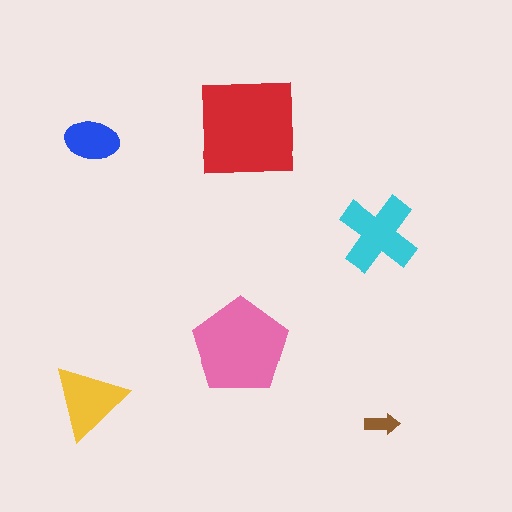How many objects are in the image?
There are 6 objects in the image.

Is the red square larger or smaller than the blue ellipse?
Larger.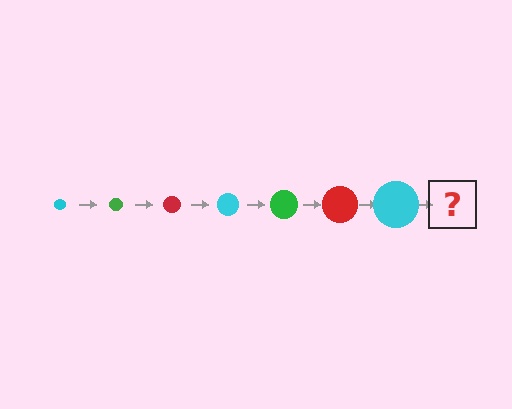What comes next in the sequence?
The next element should be a green circle, larger than the previous one.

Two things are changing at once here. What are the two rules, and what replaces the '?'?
The two rules are that the circle grows larger each step and the color cycles through cyan, green, and red. The '?' should be a green circle, larger than the previous one.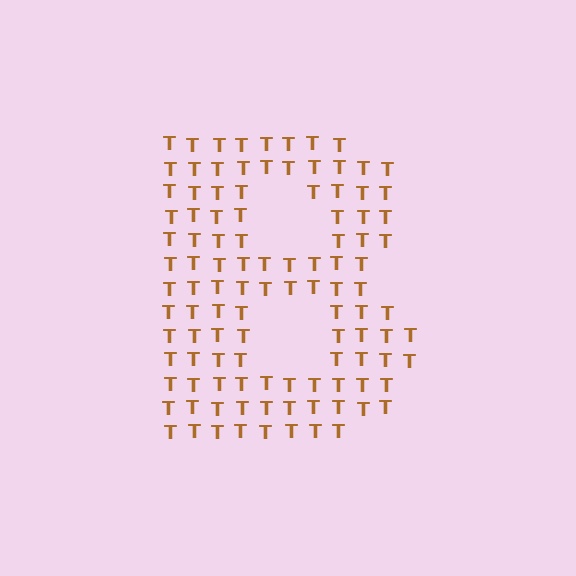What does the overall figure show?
The overall figure shows the letter B.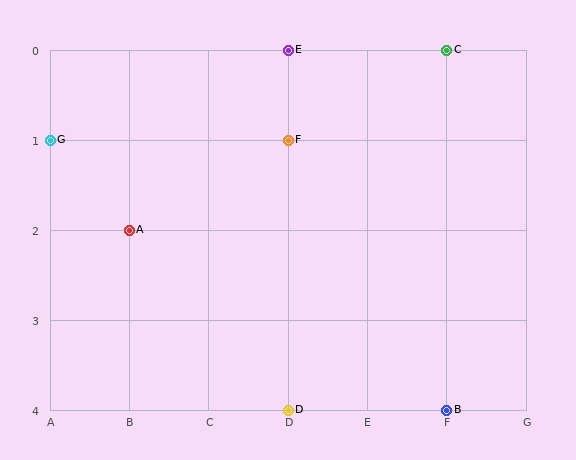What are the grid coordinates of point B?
Point B is at grid coordinates (F, 4).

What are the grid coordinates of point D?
Point D is at grid coordinates (D, 4).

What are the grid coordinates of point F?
Point F is at grid coordinates (D, 1).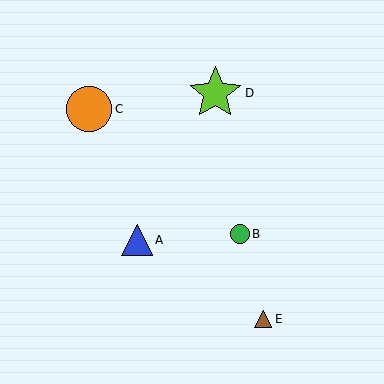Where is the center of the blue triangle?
The center of the blue triangle is at (137, 240).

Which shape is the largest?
The lime star (labeled D) is the largest.